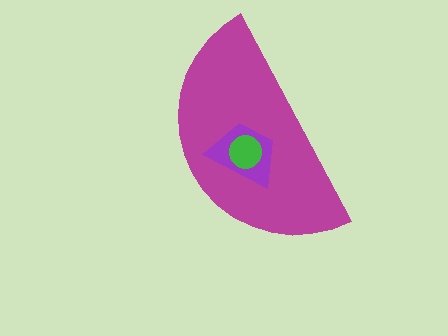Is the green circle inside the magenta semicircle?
Yes.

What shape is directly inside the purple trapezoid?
The green circle.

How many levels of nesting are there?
3.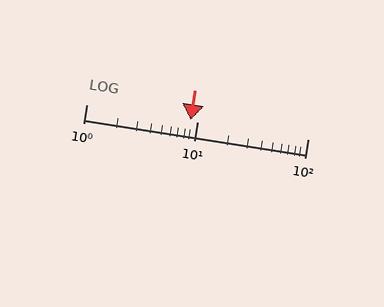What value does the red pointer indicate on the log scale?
The pointer indicates approximately 8.7.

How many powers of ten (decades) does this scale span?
The scale spans 2 decades, from 1 to 100.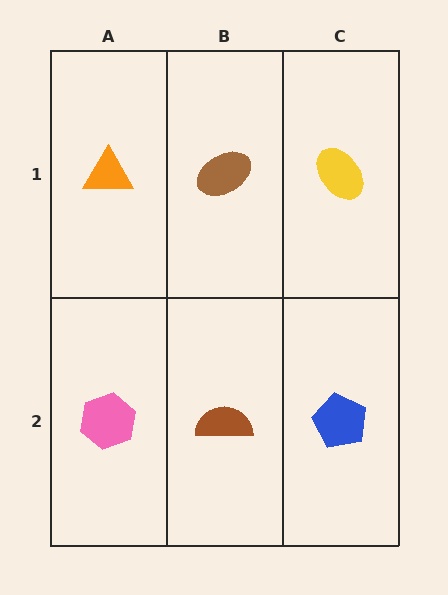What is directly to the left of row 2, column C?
A brown semicircle.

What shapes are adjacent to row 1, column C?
A blue pentagon (row 2, column C), a brown ellipse (row 1, column B).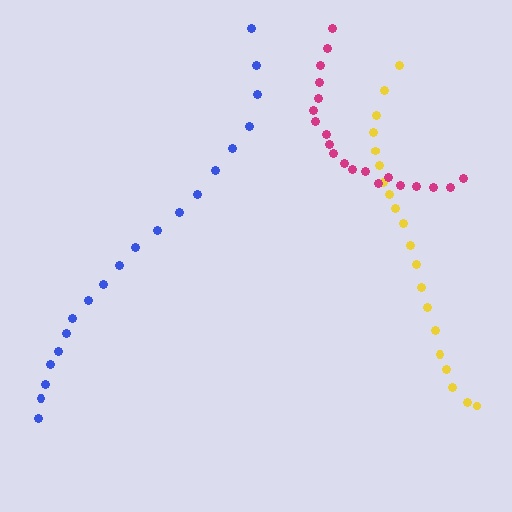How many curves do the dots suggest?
There are 3 distinct paths.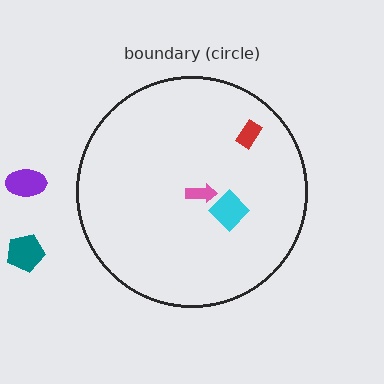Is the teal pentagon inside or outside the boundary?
Outside.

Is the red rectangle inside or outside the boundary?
Inside.